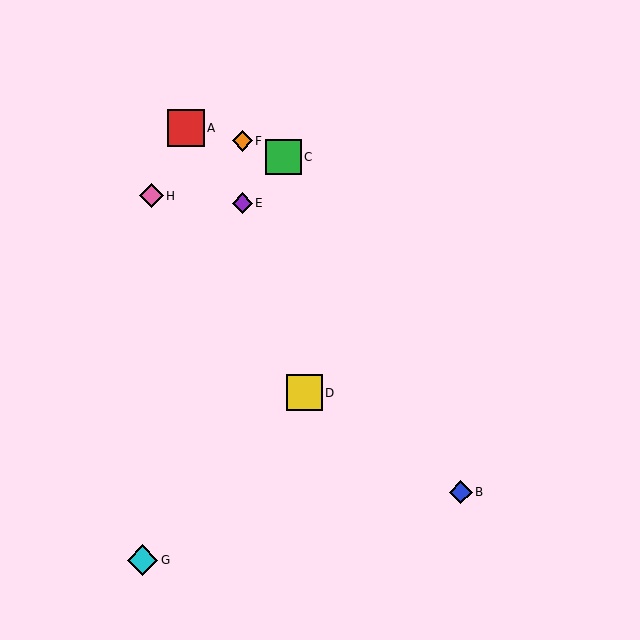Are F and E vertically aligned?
Yes, both are at x≈242.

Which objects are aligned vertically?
Objects E, F are aligned vertically.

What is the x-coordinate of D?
Object D is at x≈304.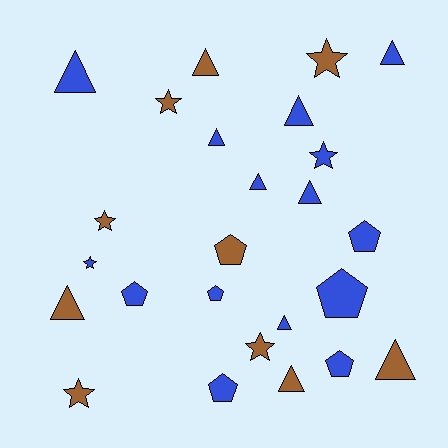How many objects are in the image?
There are 25 objects.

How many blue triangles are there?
There are 7 blue triangles.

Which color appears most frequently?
Blue, with 15 objects.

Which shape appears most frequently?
Triangle, with 11 objects.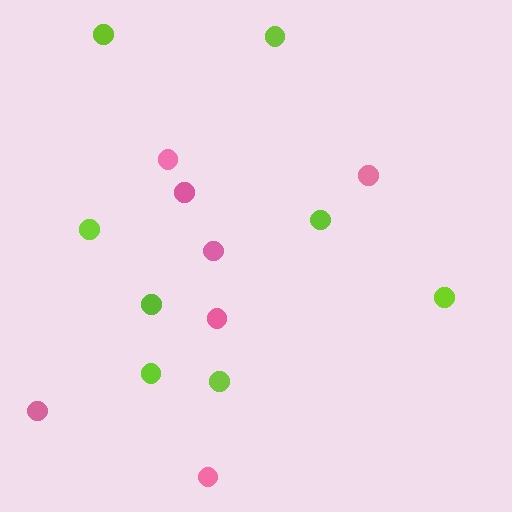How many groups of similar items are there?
There are 2 groups: one group of pink circles (7) and one group of lime circles (8).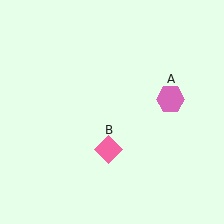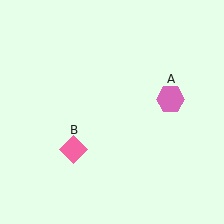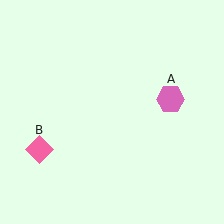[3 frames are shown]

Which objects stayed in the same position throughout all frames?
Pink hexagon (object A) remained stationary.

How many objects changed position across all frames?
1 object changed position: pink diamond (object B).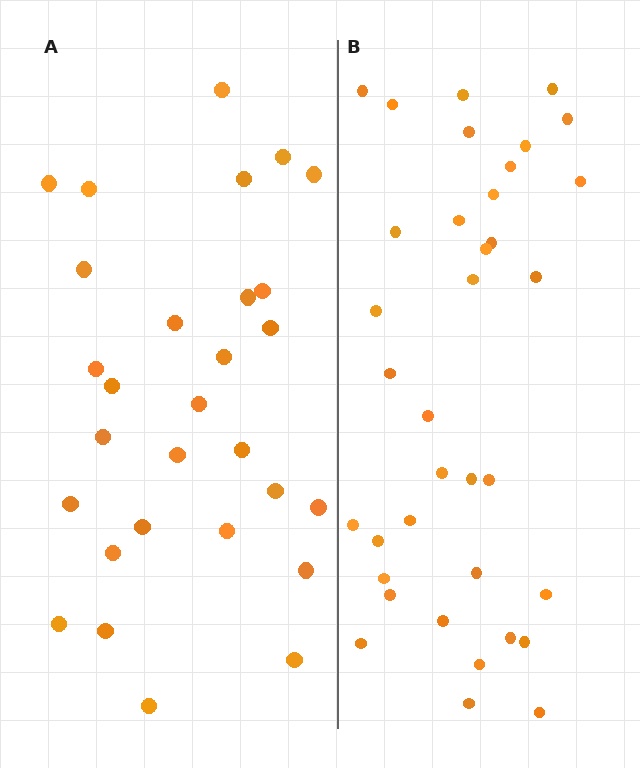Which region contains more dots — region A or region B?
Region B (the right region) has more dots.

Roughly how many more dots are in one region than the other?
Region B has roughly 8 or so more dots than region A.